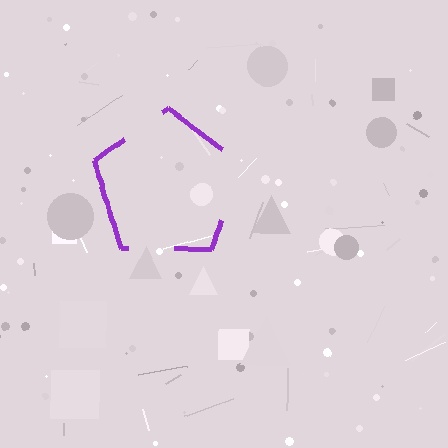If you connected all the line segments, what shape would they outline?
They would outline a pentagon.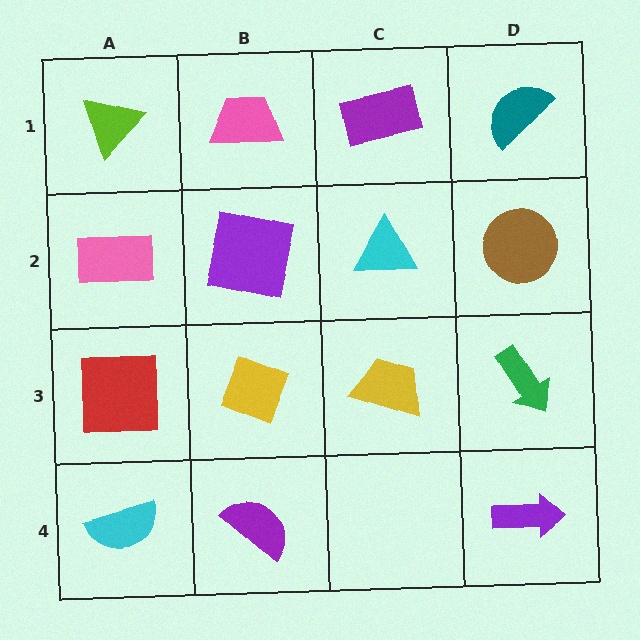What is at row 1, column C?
A purple rectangle.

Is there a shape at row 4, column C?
No, that cell is empty.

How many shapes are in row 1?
4 shapes.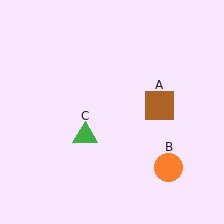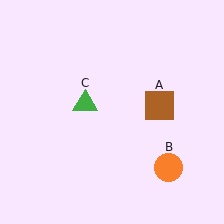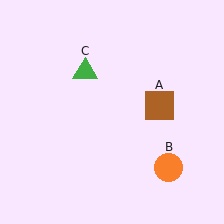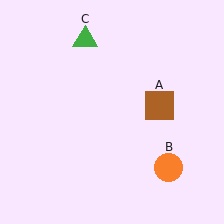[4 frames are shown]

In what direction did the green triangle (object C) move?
The green triangle (object C) moved up.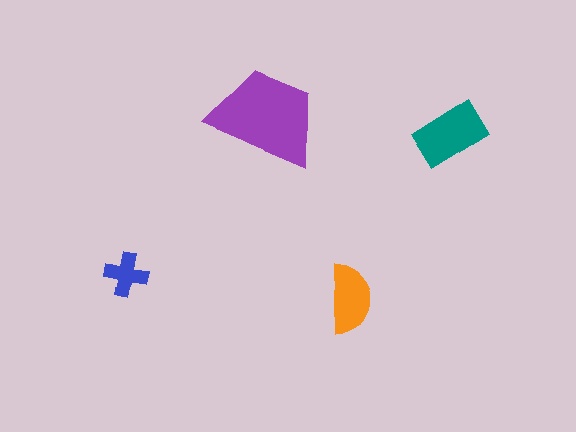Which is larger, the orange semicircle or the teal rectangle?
The teal rectangle.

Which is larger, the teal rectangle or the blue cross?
The teal rectangle.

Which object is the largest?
The purple trapezoid.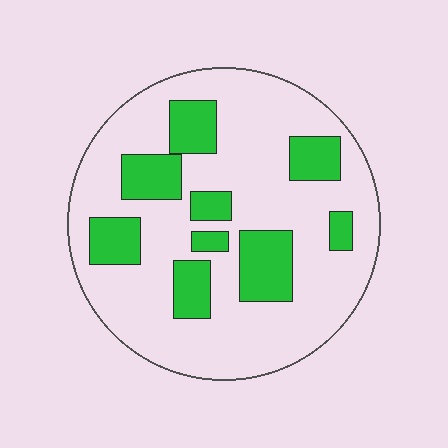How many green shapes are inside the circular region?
9.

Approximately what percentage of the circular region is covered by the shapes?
Approximately 25%.